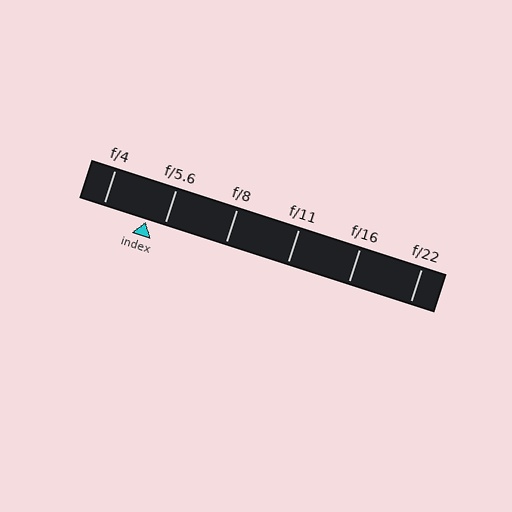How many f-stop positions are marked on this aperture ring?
There are 6 f-stop positions marked.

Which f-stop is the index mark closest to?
The index mark is closest to f/5.6.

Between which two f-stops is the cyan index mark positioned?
The index mark is between f/4 and f/5.6.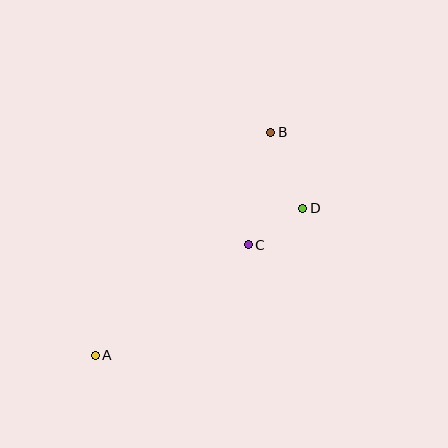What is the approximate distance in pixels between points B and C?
The distance between B and C is approximately 115 pixels.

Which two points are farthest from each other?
Points A and B are farthest from each other.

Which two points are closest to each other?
Points C and D are closest to each other.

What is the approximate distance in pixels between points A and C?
The distance between A and C is approximately 189 pixels.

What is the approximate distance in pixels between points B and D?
The distance between B and D is approximately 83 pixels.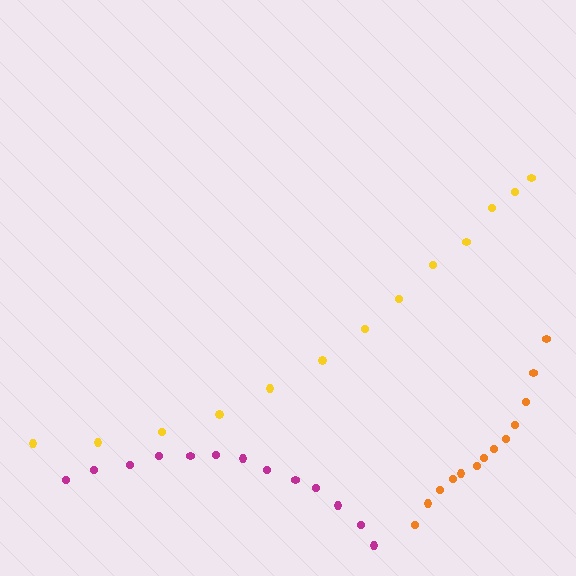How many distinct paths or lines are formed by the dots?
There are 3 distinct paths.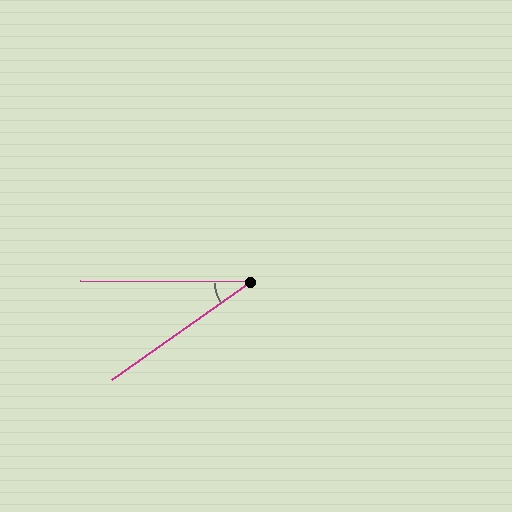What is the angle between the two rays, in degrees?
Approximately 35 degrees.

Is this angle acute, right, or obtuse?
It is acute.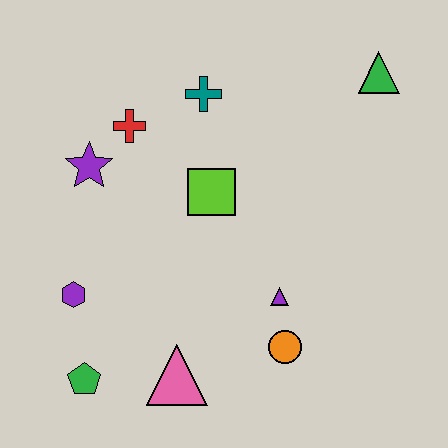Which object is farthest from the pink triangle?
The green triangle is farthest from the pink triangle.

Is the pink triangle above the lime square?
No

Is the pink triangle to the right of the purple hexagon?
Yes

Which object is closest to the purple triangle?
The orange circle is closest to the purple triangle.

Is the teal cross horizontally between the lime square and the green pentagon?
Yes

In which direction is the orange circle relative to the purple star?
The orange circle is to the right of the purple star.